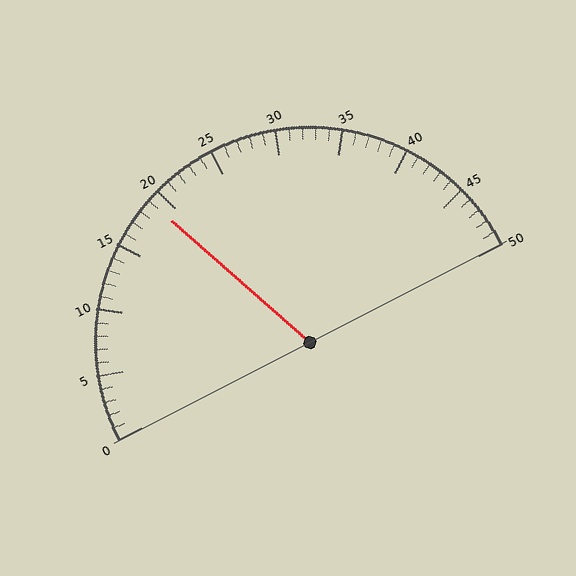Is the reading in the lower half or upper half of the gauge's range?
The reading is in the lower half of the range (0 to 50).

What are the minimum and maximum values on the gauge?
The gauge ranges from 0 to 50.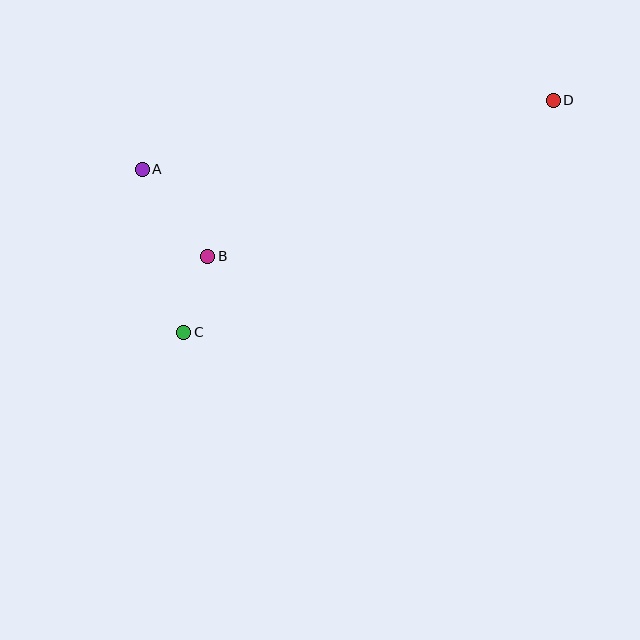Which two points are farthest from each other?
Points C and D are farthest from each other.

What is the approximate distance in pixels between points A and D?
The distance between A and D is approximately 417 pixels.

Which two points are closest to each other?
Points B and C are closest to each other.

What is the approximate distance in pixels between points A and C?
The distance between A and C is approximately 168 pixels.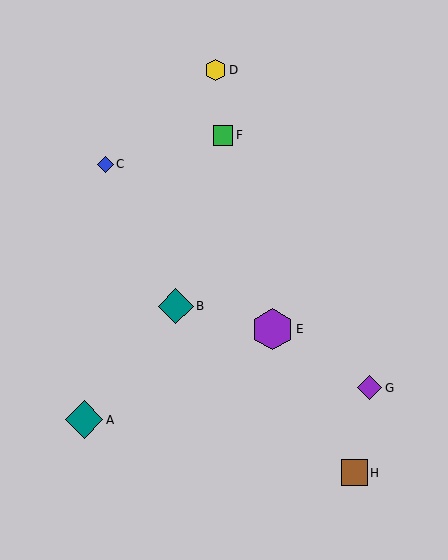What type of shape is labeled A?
Shape A is a teal diamond.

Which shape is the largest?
The purple hexagon (labeled E) is the largest.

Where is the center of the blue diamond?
The center of the blue diamond is at (105, 164).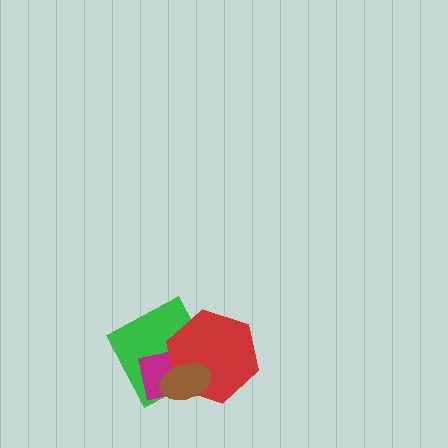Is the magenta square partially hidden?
Yes, it is partially covered by another shape.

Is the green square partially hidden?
Yes, it is partially covered by another shape.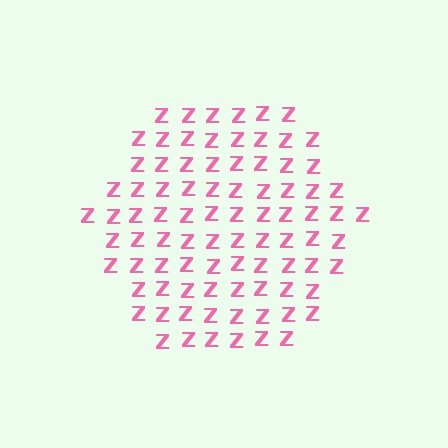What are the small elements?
The small elements are letter Z's.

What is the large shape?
The large shape is a hexagon.